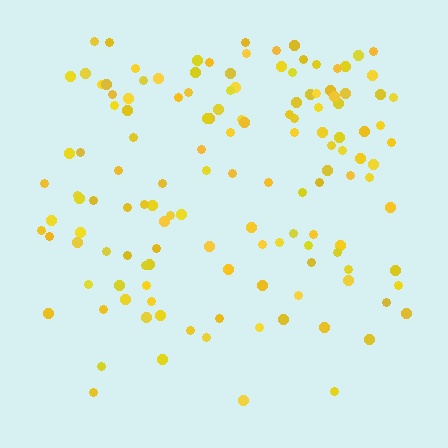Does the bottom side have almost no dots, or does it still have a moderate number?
Still a moderate number, just noticeably fewer than the top.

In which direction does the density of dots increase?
From bottom to top, with the top side densest.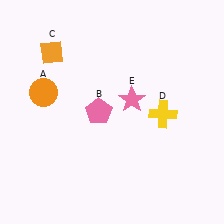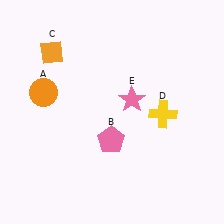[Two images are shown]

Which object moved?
The pink pentagon (B) moved down.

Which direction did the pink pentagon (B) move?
The pink pentagon (B) moved down.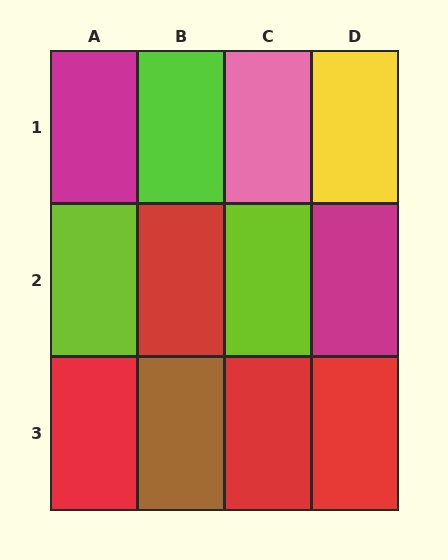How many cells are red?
4 cells are red.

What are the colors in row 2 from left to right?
Lime, red, lime, magenta.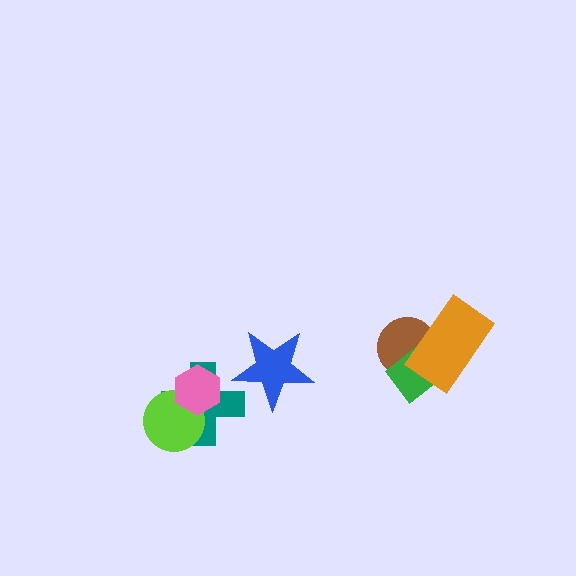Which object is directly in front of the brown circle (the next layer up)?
The green diamond is directly in front of the brown circle.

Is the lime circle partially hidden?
Yes, it is partially covered by another shape.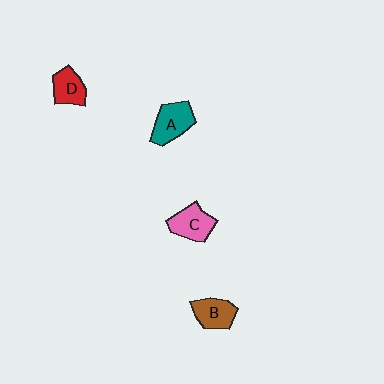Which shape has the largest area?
Shape A (teal).